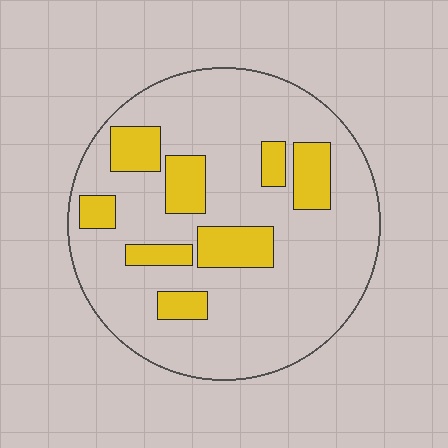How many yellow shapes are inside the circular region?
8.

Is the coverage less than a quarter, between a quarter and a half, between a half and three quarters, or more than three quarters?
Less than a quarter.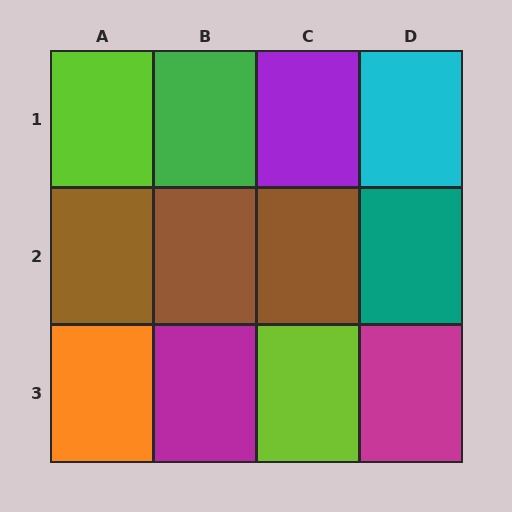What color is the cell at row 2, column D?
Teal.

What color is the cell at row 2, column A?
Brown.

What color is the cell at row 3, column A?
Orange.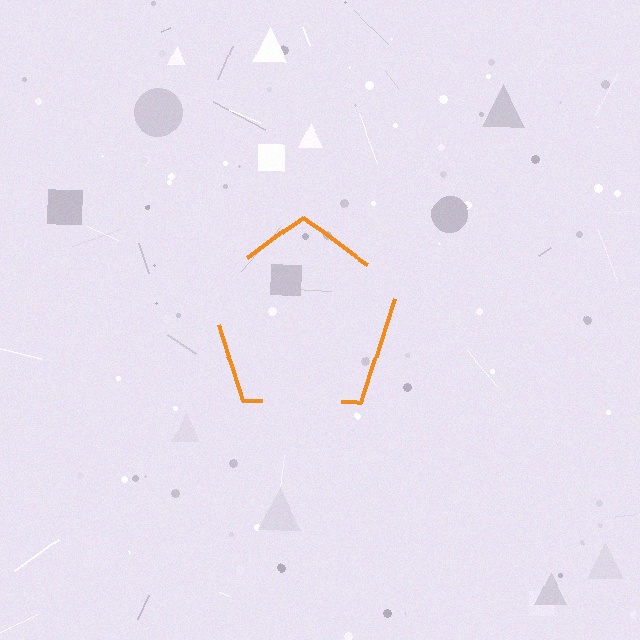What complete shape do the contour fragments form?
The contour fragments form a pentagon.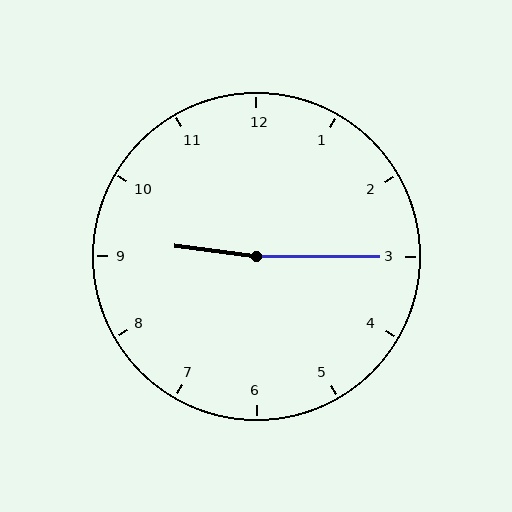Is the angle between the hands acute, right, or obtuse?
It is obtuse.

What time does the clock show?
9:15.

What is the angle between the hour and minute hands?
Approximately 172 degrees.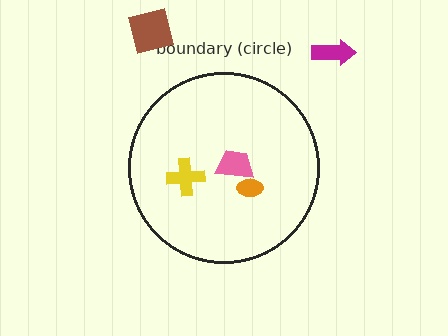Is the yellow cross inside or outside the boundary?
Inside.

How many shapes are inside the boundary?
3 inside, 2 outside.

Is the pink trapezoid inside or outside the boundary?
Inside.